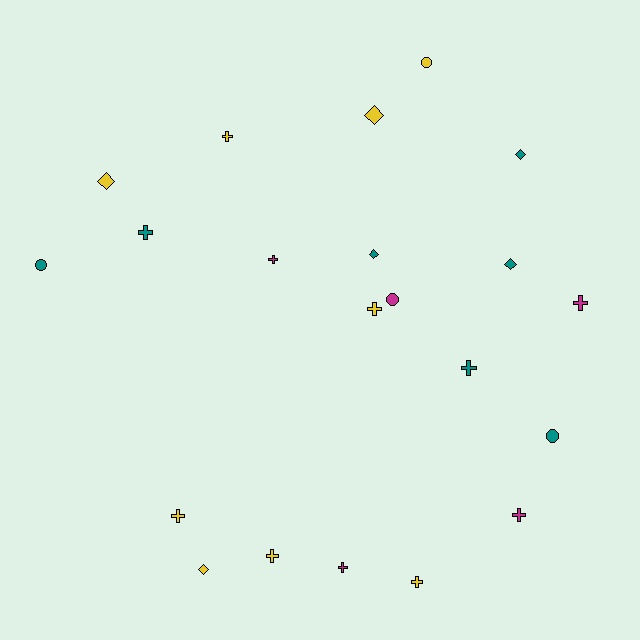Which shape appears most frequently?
Cross, with 11 objects.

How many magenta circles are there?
There is 1 magenta circle.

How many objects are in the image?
There are 21 objects.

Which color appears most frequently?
Yellow, with 9 objects.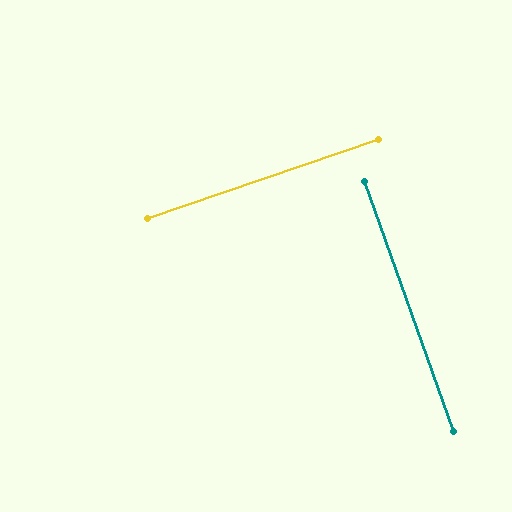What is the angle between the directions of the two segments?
Approximately 90 degrees.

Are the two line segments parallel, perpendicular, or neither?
Perpendicular — they meet at approximately 90°.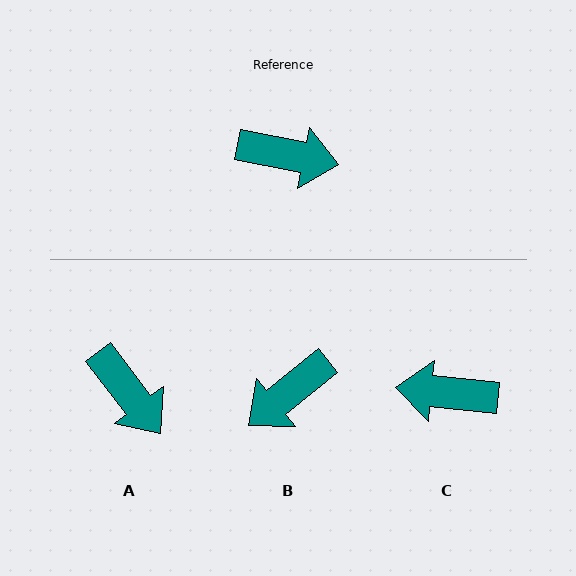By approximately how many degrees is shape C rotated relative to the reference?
Approximately 175 degrees clockwise.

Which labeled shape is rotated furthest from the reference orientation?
C, about 175 degrees away.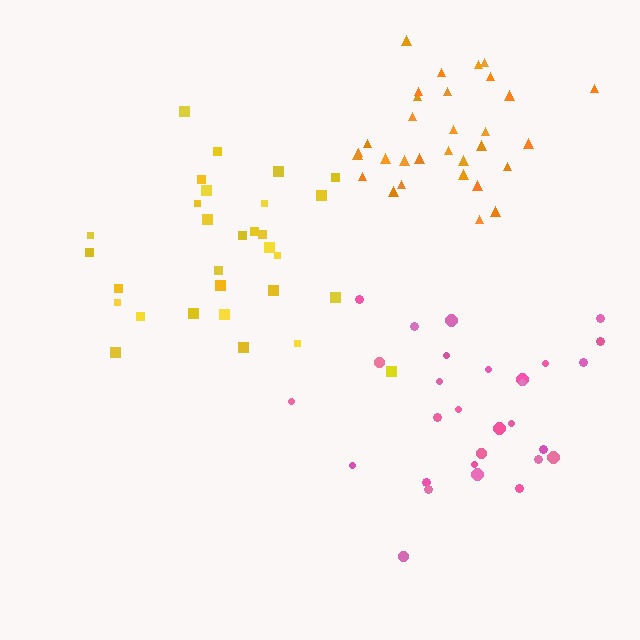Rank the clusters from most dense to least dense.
orange, pink, yellow.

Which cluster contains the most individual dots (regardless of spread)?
Orange (31).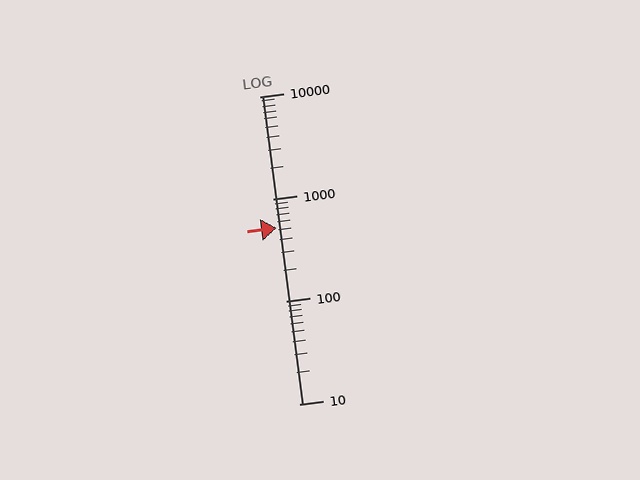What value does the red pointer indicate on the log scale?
The pointer indicates approximately 520.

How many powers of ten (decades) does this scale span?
The scale spans 3 decades, from 10 to 10000.